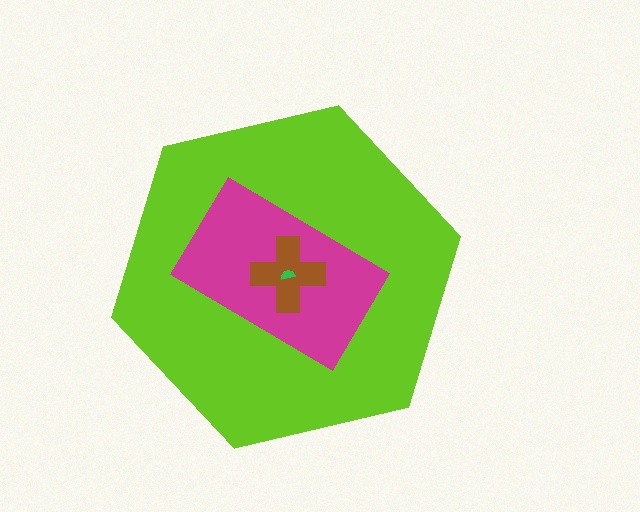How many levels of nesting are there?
4.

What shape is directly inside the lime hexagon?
The magenta rectangle.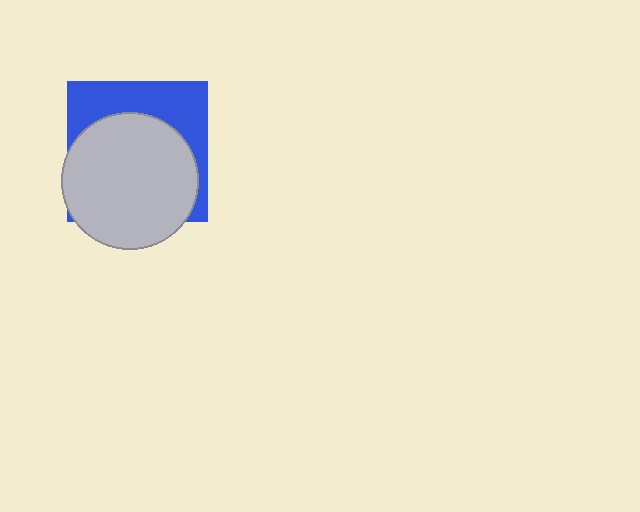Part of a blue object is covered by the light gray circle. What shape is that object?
It is a square.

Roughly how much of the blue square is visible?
A small part of it is visible (roughly 36%).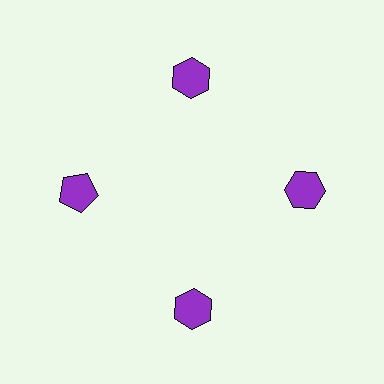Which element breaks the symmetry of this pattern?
The purple pentagon at roughly the 9 o'clock position breaks the symmetry. All other shapes are purple hexagons.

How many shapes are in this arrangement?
There are 4 shapes arranged in a ring pattern.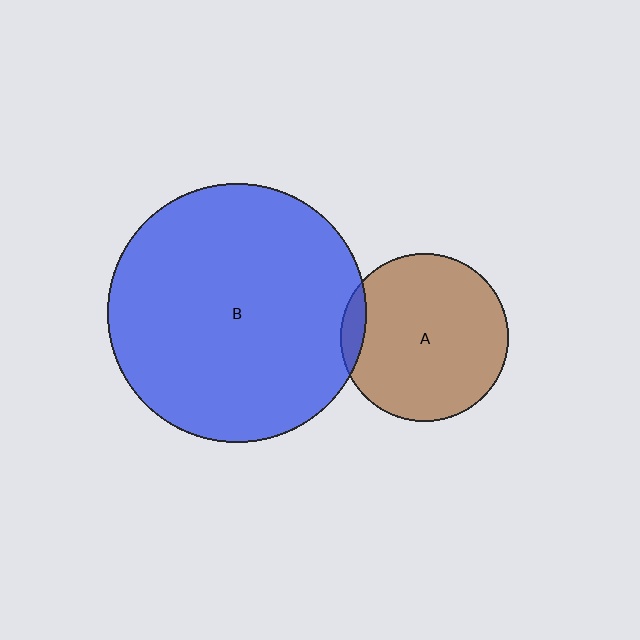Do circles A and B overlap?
Yes.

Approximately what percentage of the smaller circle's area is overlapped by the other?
Approximately 5%.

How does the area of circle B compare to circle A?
Approximately 2.4 times.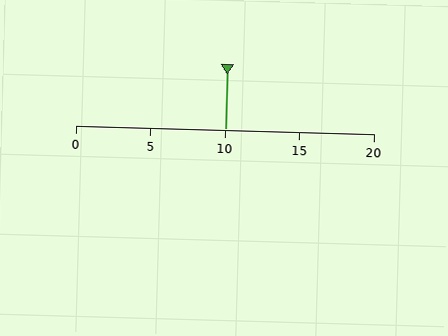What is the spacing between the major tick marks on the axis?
The major ticks are spaced 5 apart.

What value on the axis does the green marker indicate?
The marker indicates approximately 10.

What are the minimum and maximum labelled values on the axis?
The axis runs from 0 to 20.